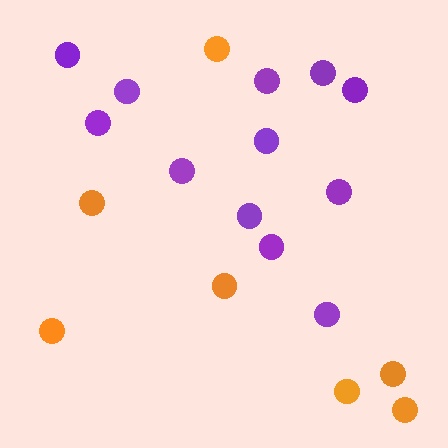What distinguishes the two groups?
There are 2 groups: one group of orange circles (7) and one group of purple circles (12).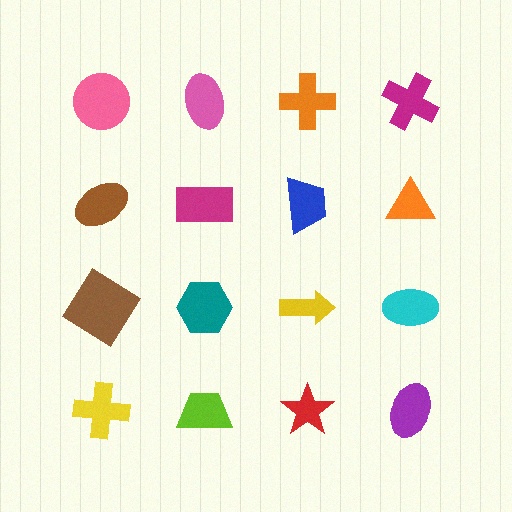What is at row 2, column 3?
A blue trapezoid.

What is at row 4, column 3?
A red star.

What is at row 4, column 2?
A lime trapezoid.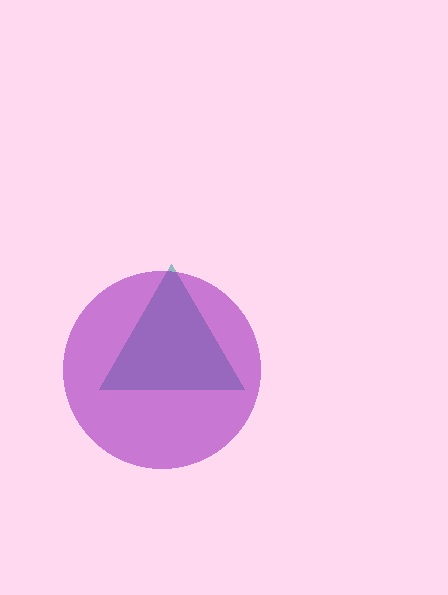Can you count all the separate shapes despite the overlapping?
Yes, there are 2 separate shapes.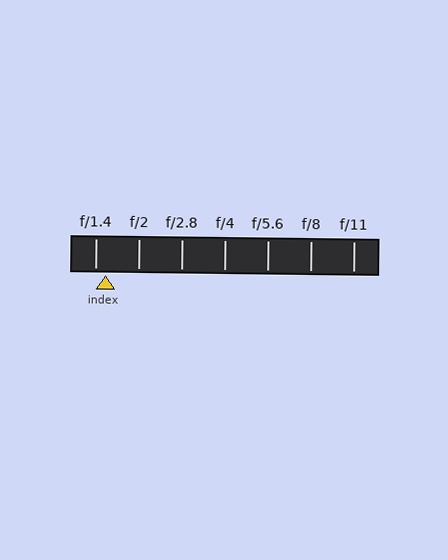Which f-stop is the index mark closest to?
The index mark is closest to f/1.4.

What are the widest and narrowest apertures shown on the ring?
The widest aperture shown is f/1.4 and the narrowest is f/11.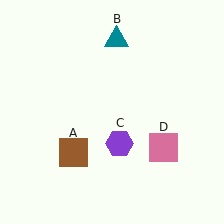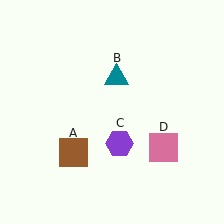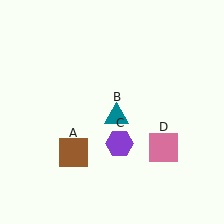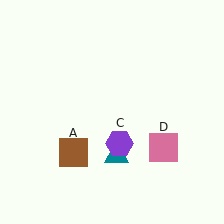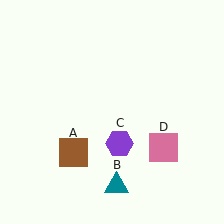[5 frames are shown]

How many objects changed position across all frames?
1 object changed position: teal triangle (object B).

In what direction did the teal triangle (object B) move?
The teal triangle (object B) moved down.